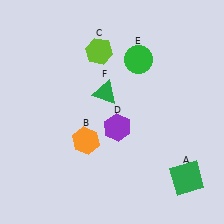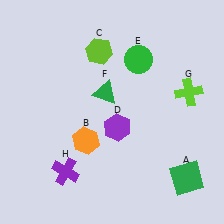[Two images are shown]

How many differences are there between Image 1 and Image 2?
There are 2 differences between the two images.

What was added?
A lime cross (G), a purple cross (H) were added in Image 2.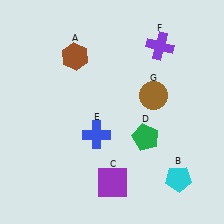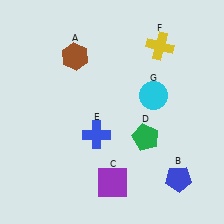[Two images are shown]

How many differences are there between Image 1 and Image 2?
There are 3 differences between the two images.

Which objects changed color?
B changed from cyan to blue. F changed from purple to yellow. G changed from brown to cyan.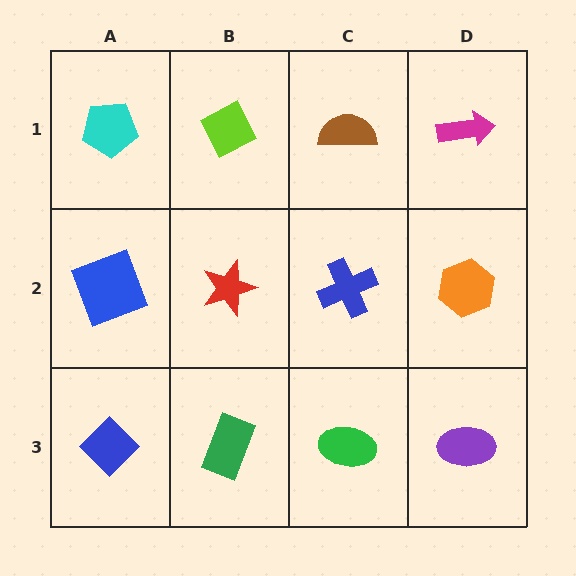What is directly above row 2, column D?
A magenta arrow.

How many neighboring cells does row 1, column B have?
3.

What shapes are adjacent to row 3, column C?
A blue cross (row 2, column C), a green rectangle (row 3, column B), a purple ellipse (row 3, column D).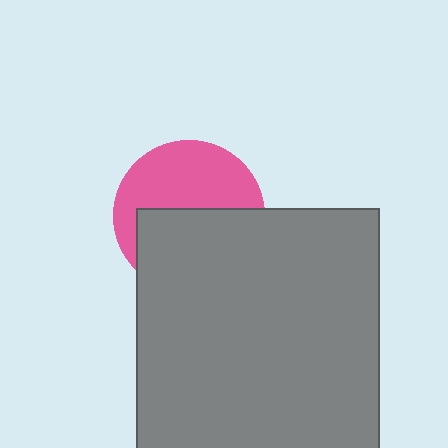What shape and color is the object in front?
The object in front is a gray square.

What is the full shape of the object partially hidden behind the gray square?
The partially hidden object is a pink circle.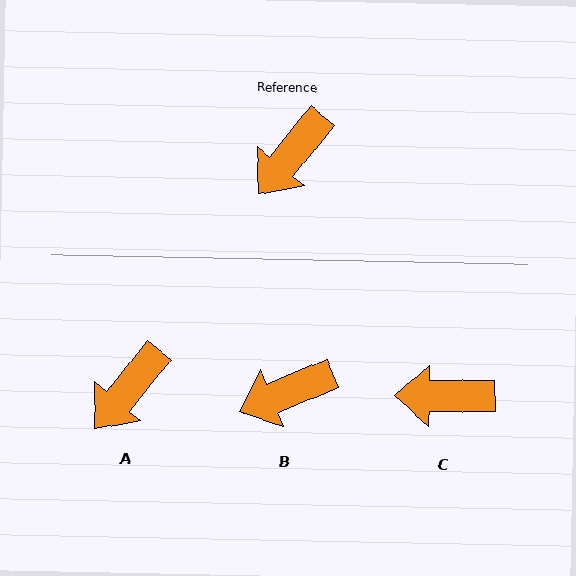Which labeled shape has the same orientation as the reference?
A.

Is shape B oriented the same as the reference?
No, it is off by about 28 degrees.